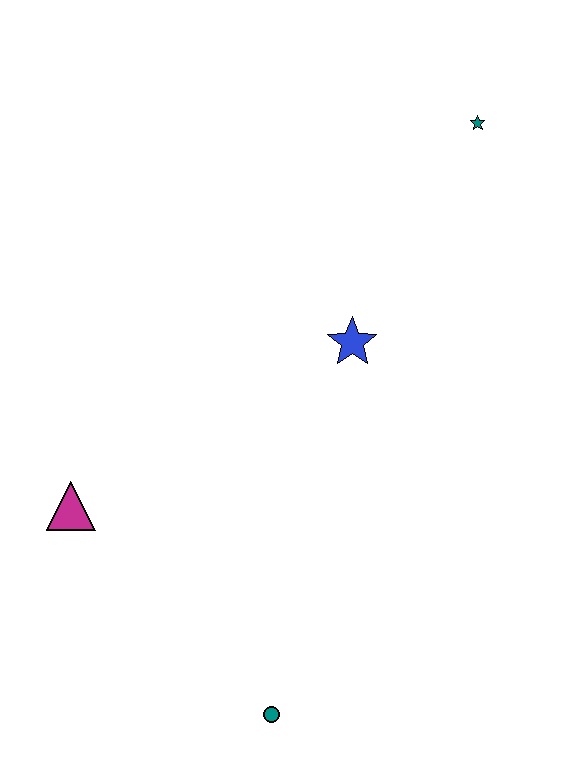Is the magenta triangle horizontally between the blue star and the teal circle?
No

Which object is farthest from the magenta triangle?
The teal star is farthest from the magenta triangle.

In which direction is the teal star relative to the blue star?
The teal star is above the blue star.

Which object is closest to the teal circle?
The magenta triangle is closest to the teal circle.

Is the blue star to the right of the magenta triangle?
Yes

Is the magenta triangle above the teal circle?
Yes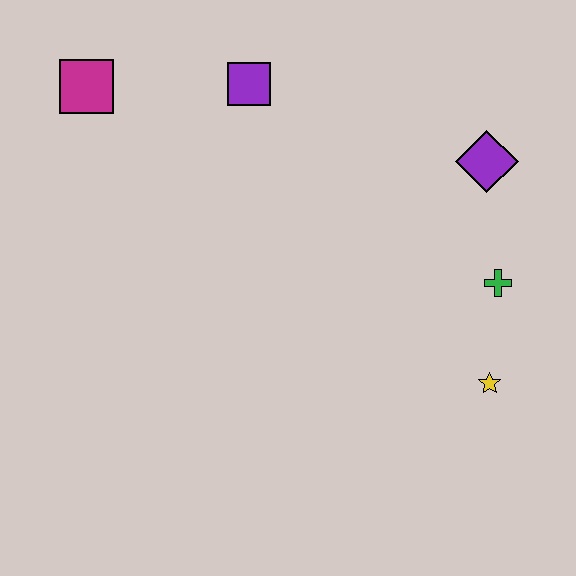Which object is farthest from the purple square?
The yellow star is farthest from the purple square.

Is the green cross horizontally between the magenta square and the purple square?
No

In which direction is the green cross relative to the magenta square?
The green cross is to the right of the magenta square.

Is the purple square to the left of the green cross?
Yes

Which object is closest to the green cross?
The yellow star is closest to the green cross.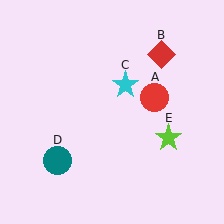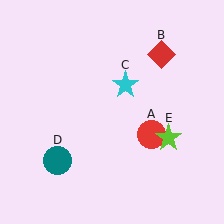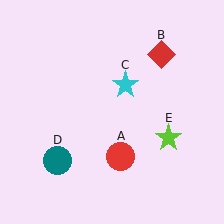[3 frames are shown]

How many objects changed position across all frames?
1 object changed position: red circle (object A).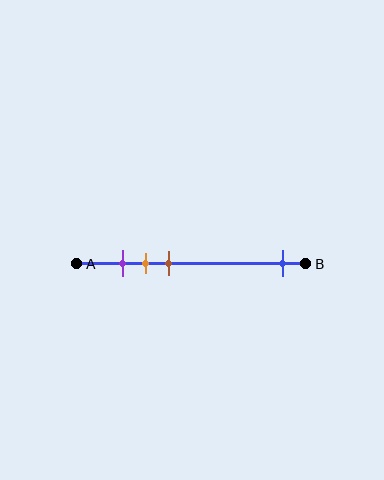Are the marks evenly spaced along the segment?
No, the marks are not evenly spaced.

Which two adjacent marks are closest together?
The purple and orange marks are the closest adjacent pair.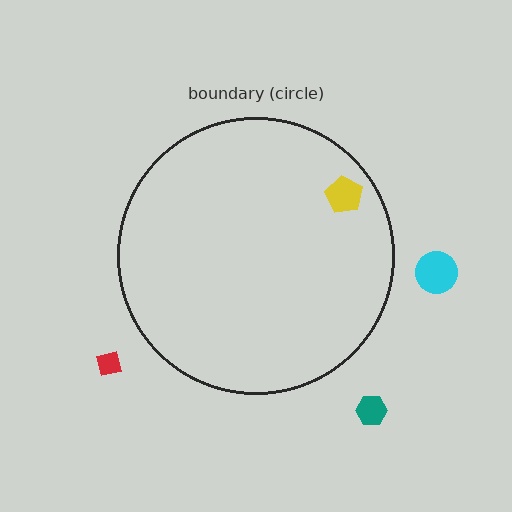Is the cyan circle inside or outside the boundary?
Outside.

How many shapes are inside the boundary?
1 inside, 3 outside.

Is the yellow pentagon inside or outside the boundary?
Inside.